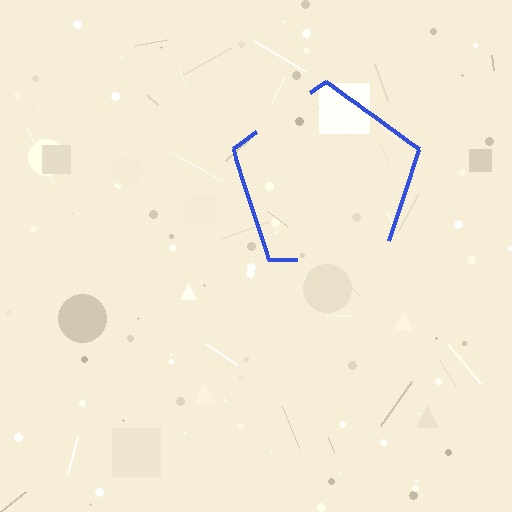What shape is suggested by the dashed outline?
The dashed outline suggests a pentagon.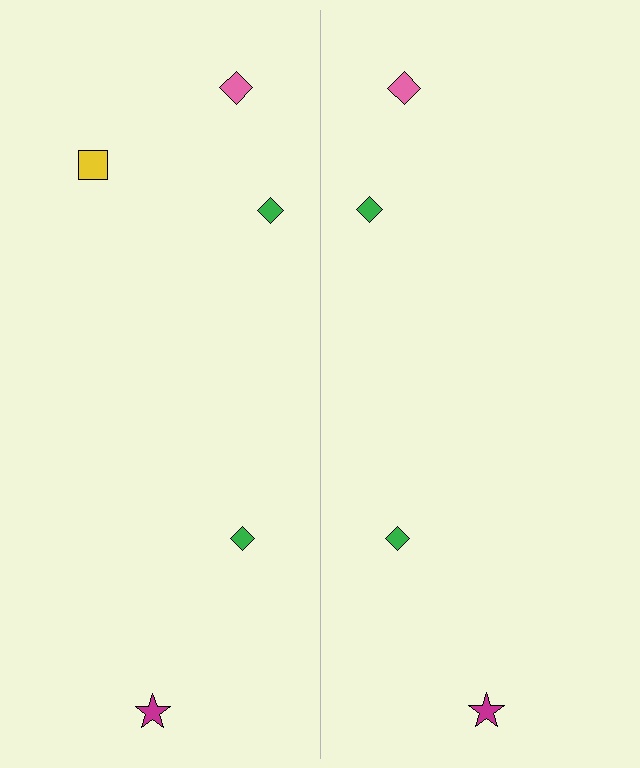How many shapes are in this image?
There are 9 shapes in this image.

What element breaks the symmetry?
A yellow square is missing from the right side.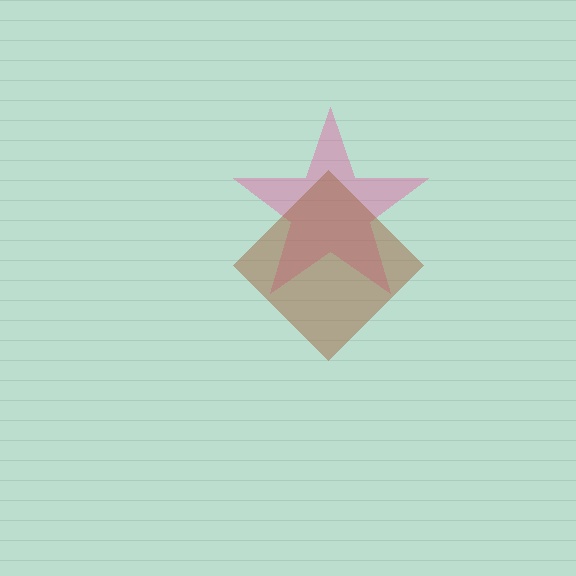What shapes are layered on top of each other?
The layered shapes are: a pink star, a brown diamond.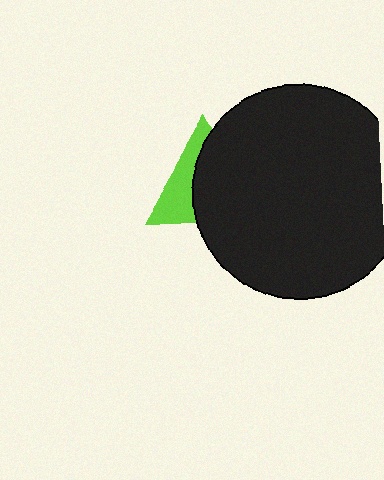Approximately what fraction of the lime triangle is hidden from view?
Roughly 61% of the lime triangle is hidden behind the black circle.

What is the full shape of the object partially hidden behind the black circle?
The partially hidden object is a lime triangle.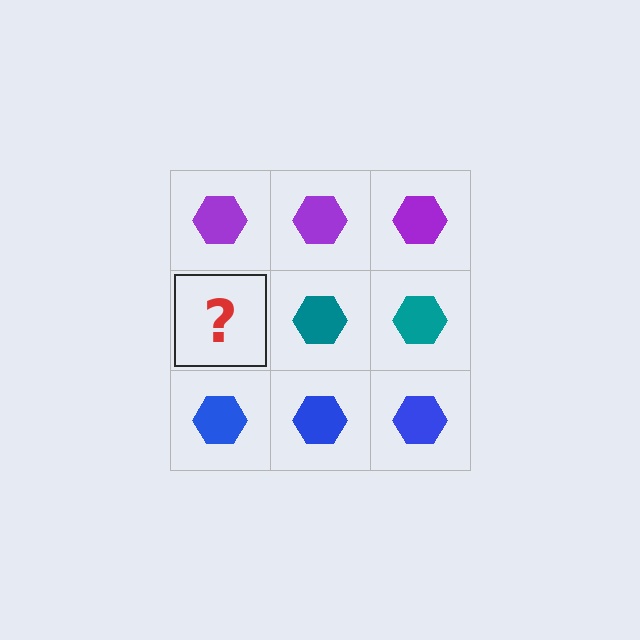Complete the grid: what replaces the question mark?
The question mark should be replaced with a teal hexagon.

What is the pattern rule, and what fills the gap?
The rule is that each row has a consistent color. The gap should be filled with a teal hexagon.